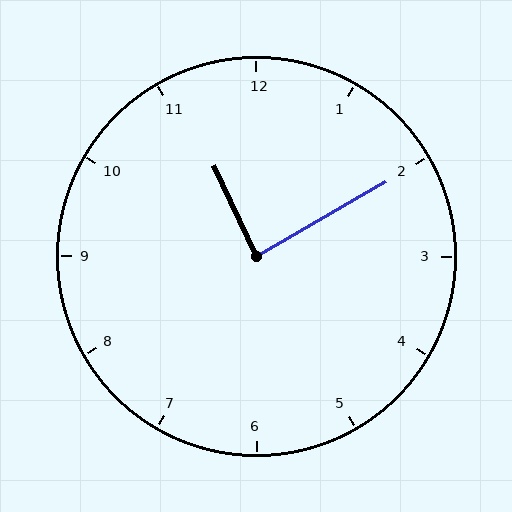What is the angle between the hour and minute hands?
Approximately 85 degrees.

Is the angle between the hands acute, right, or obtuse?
It is right.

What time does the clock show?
11:10.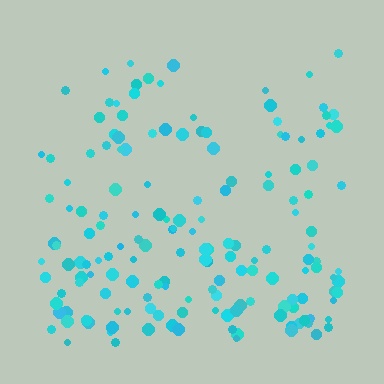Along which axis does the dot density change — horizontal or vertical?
Vertical.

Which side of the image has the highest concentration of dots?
The bottom.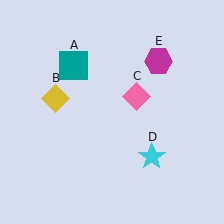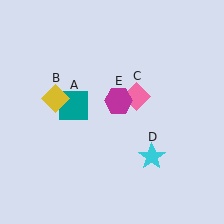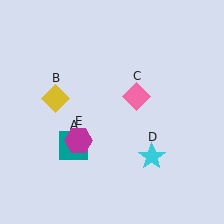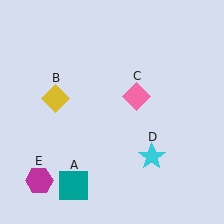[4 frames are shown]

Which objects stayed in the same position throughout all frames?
Yellow diamond (object B) and pink diamond (object C) and cyan star (object D) remained stationary.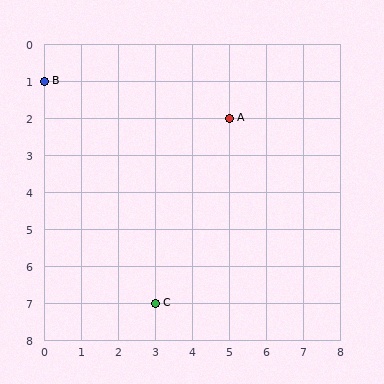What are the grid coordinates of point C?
Point C is at grid coordinates (3, 7).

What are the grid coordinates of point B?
Point B is at grid coordinates (0, 1).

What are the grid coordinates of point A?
Point A is at grid coordinates (5, 2).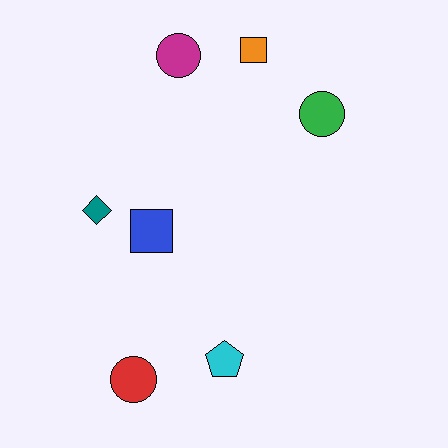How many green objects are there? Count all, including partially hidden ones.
There is 1 green object.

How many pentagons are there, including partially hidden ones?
There is 1 pentagon.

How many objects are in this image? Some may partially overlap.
There are 7 objects.